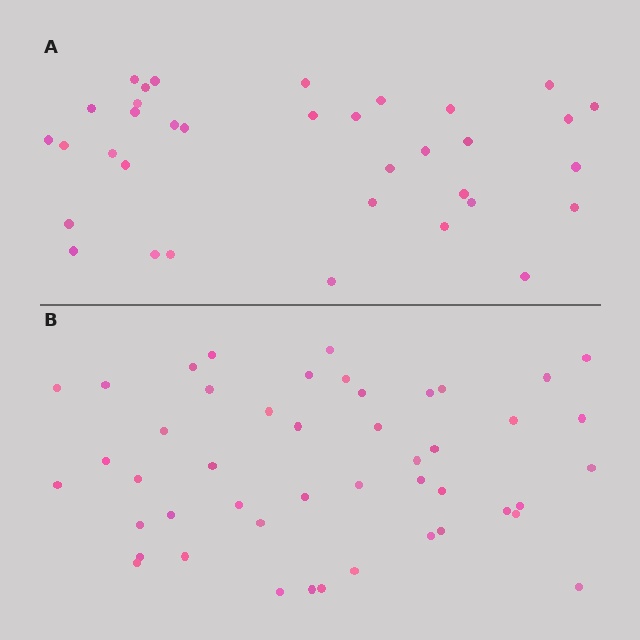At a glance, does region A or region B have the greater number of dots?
Region B (the bottom region) has more dots.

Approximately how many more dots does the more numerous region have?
Region B has roughly 12 or so more dots than region A.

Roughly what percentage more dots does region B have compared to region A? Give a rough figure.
About 35% more.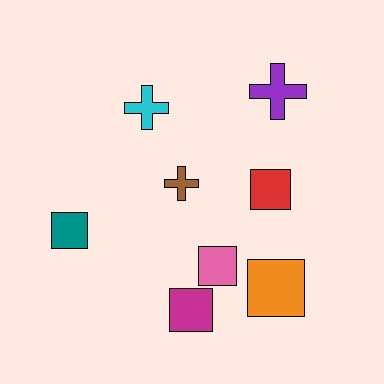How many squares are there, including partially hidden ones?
There are 5 squares.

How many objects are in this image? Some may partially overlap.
There are 8 objects.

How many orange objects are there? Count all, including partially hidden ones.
There is 1 orange object.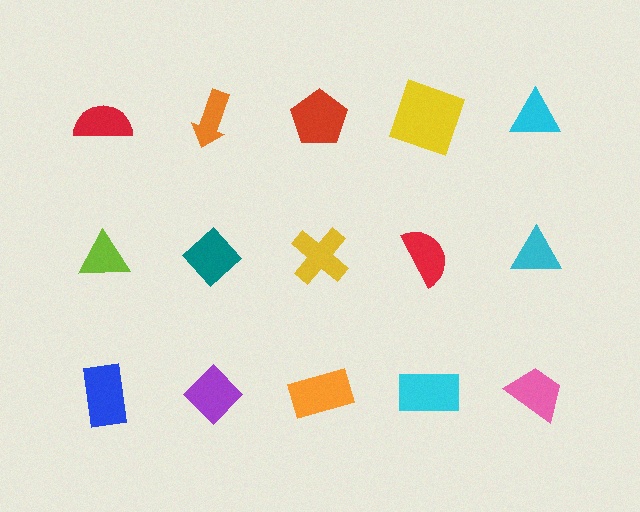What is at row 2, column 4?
A red semicircle.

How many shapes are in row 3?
5 shapes.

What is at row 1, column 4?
A yellow square.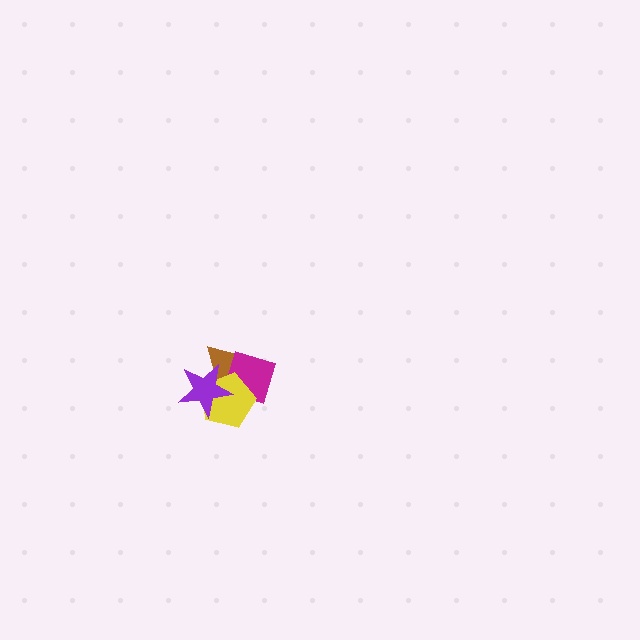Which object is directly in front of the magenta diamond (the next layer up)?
The yellow pentagon is directly in front of the magenta diamond.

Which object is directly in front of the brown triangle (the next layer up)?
The magenta diamond is directly in front of the brown triangle.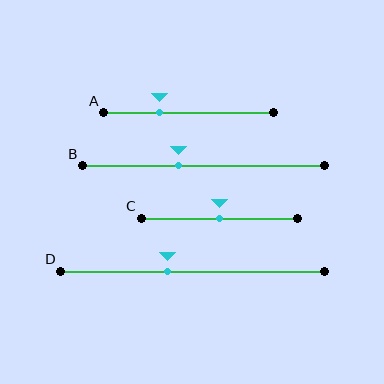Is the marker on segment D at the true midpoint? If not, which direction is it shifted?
No, the marker on segment D is shifted to the left by about 9% of the segment length.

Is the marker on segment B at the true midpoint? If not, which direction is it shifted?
No, the marker on segment B is shifted to the left by about 10% of the segment length.